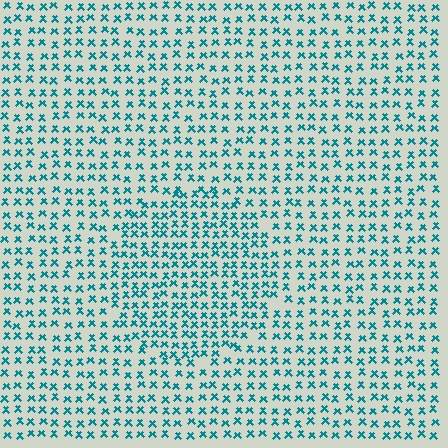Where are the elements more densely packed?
The elements are more densely packed inside the circle boundary.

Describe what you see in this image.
The image contains small teal elements arranged at two different densities. A circle-shaped region is visible where the elements are more densely packed than the surrounding area.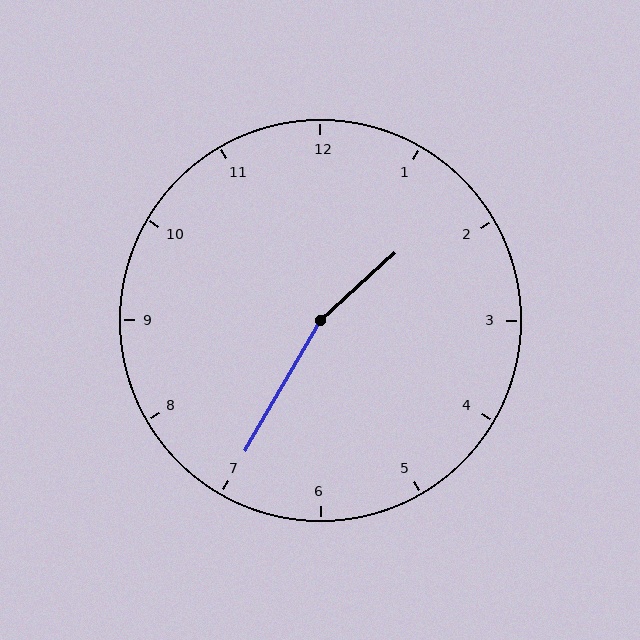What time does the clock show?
1:35.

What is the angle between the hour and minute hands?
Approximately 162 degrees.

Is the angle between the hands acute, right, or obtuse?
It is obtuse.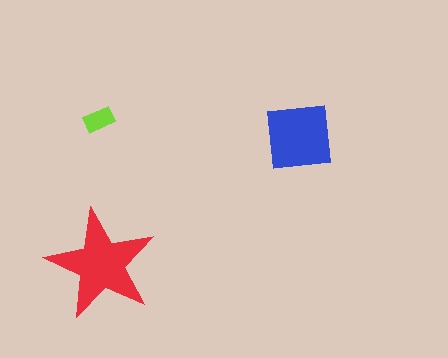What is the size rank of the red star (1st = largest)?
1st.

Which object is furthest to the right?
The blue square is rightmost.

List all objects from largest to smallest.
The red star, the blue square, the lime rectangle.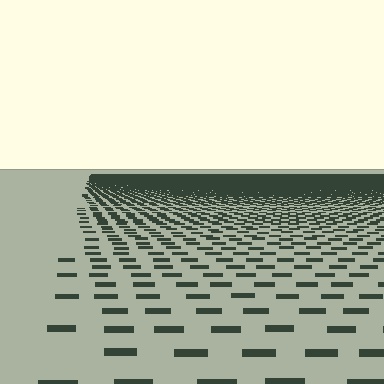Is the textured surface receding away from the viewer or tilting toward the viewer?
The surface is receding away from the viewer. Texture elements get smaller and denser toward the top.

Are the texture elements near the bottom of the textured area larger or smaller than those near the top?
Larger. Near the bottom, elements are closer to the viewer and appear at a bigger on-screen size.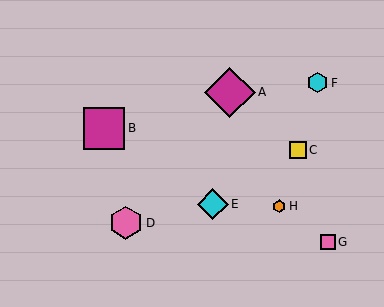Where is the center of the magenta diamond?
The center of the magenta diamond is at (230, 92).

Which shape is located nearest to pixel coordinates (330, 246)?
The pink square (labeled G) at (328, 242) is nearest to that location.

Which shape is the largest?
The magenta diamond (labeled A) is the largest.